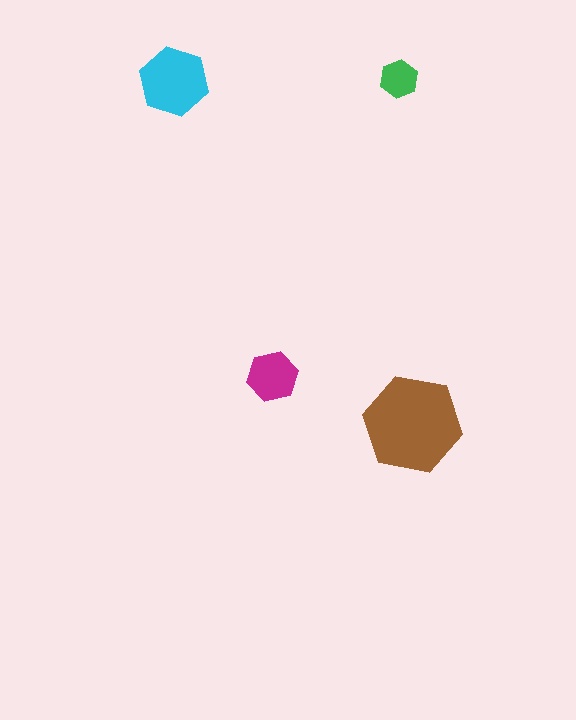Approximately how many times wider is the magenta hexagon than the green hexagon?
About 1.5 times wider.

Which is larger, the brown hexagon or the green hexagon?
The brown one.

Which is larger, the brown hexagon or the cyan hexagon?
The brown one.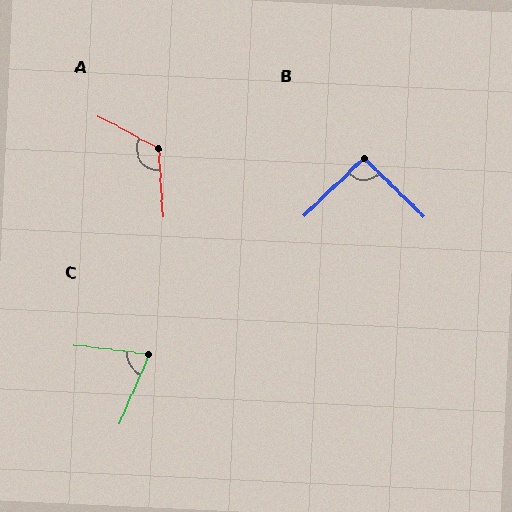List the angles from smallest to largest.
C (73°), B (92°), A (122°).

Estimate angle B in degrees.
Approximately 92 degrees.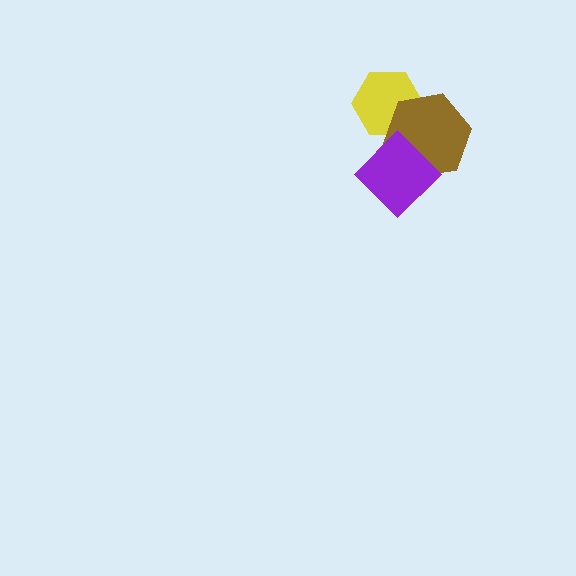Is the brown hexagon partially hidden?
Yes, it is partially covered by another shape.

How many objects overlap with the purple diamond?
2 objects overlap with the purple diamond.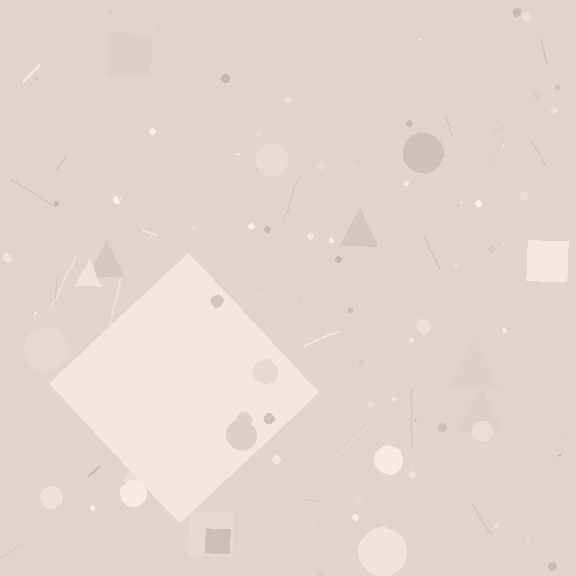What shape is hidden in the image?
A diamond is hidden in the image.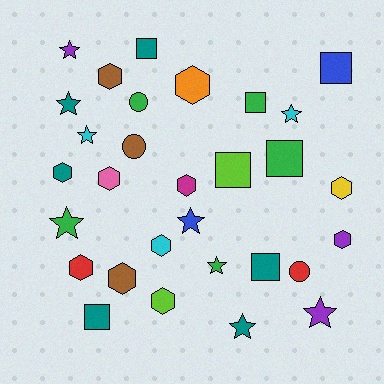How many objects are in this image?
There are 30 objects.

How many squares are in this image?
There are 7 squares.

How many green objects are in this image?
There are 5 green objects.